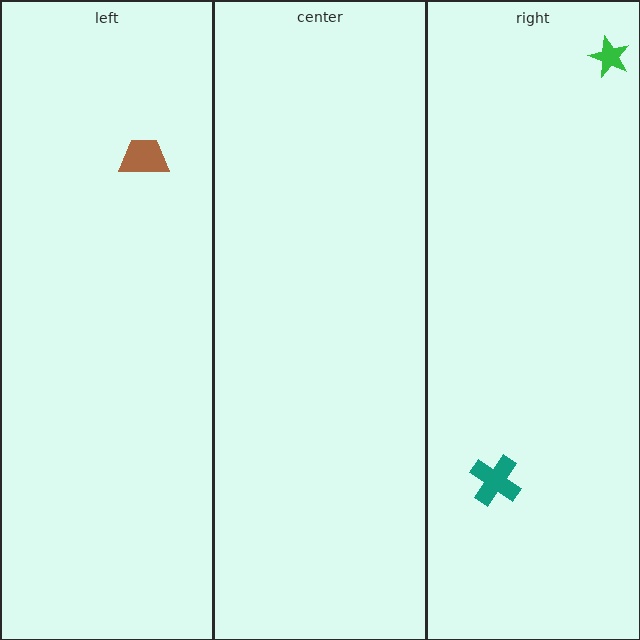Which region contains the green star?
The right region.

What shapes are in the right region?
The teal cross, the green star.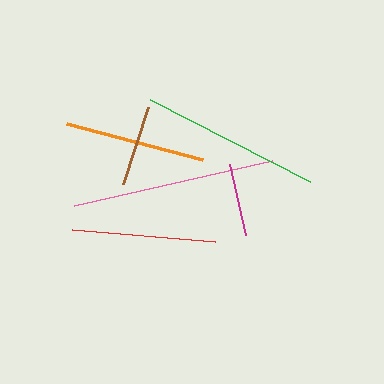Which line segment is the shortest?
The magenta line is the shortest at approximately 73 pixels.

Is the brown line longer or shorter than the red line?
The red line is longer than the brown line.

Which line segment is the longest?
The pink line is the longest at approximately 204 pixels.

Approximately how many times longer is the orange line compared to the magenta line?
The orange line is approximately 1.9 times the length of the magenta line.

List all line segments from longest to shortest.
From longest to shortest: pink, green, red, orange, brown, magenta.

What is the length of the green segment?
The green segment is approximately 180 pixels long.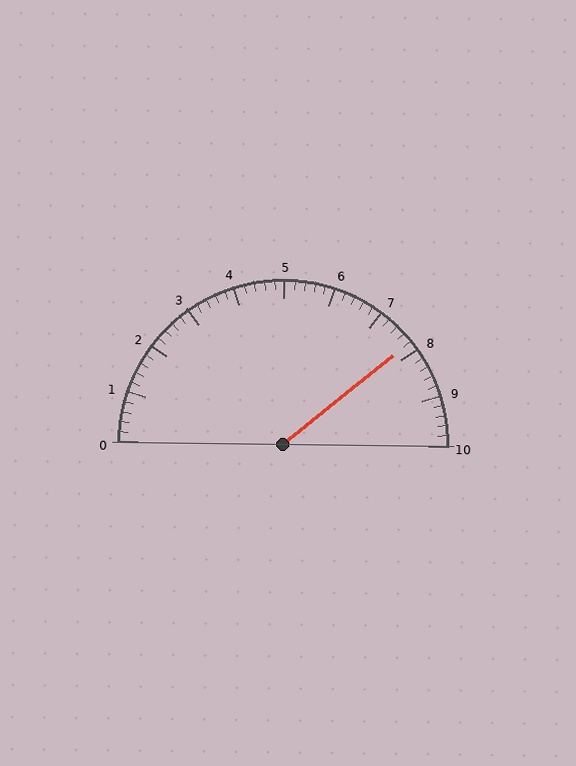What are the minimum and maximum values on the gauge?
The gauge ranges from 0 to 10.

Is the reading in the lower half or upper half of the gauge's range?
The reading is in the upper half of the range (0 to 10).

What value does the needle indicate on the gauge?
The needle indicates approximately 7.8.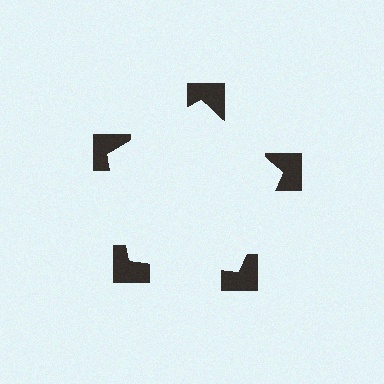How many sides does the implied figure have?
5 sides.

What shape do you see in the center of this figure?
An illusory pentagon — its edges are inferred from the aligned wedge cuts in the notched squares, not physically drawn.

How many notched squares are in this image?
There are 5 — one at each vertex of the illusory pentagon.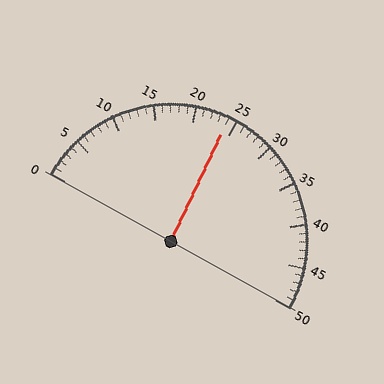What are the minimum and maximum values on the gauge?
The gauge ranges from 0 to 50.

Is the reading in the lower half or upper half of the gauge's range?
The reading is in the lower half of the range (0 to 50).